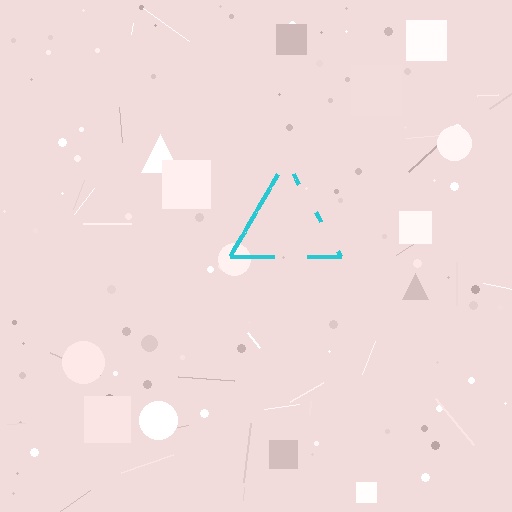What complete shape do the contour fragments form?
The contour fragments form a triangle.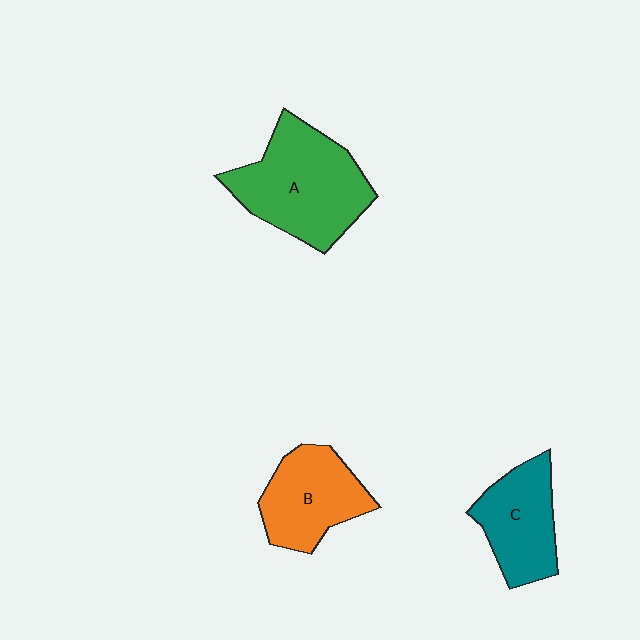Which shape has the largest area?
Shape A (green).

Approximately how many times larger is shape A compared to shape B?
Approximately 1.5 times.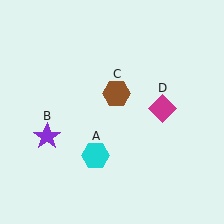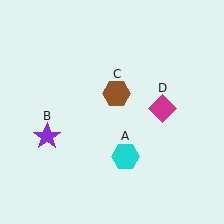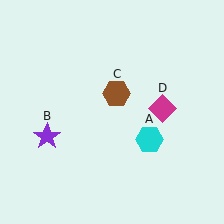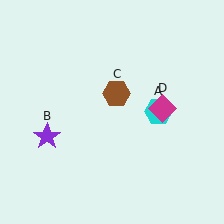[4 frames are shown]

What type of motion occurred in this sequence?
The cyan hexagon (object A) rotated counterclockwise around the center of the scene.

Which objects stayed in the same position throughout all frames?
Purple star (object B) and brown hexagon (object C) and magenta diamond (object D) remained stationary.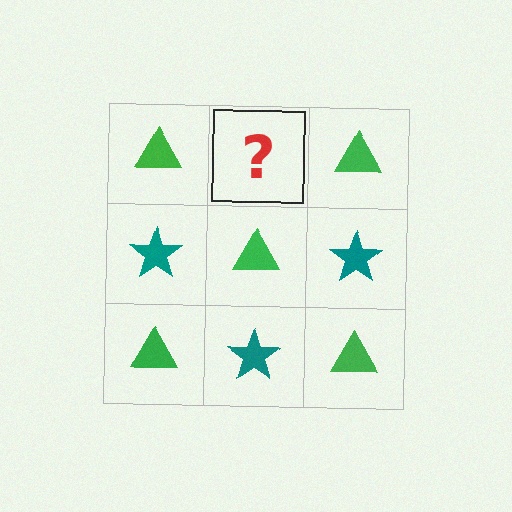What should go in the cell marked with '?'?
The missing cell should contain a teal star.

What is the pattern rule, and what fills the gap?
The rule is that it alternates green triangle and teal star in a checkerboard pattern. The gap should be filled with a teal star.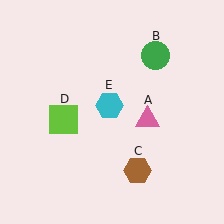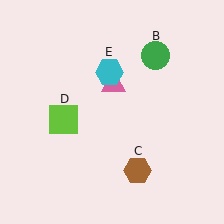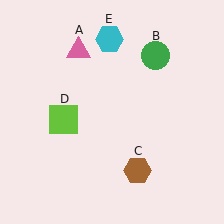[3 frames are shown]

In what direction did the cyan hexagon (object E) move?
The cyan hexagon (object E) moved up.